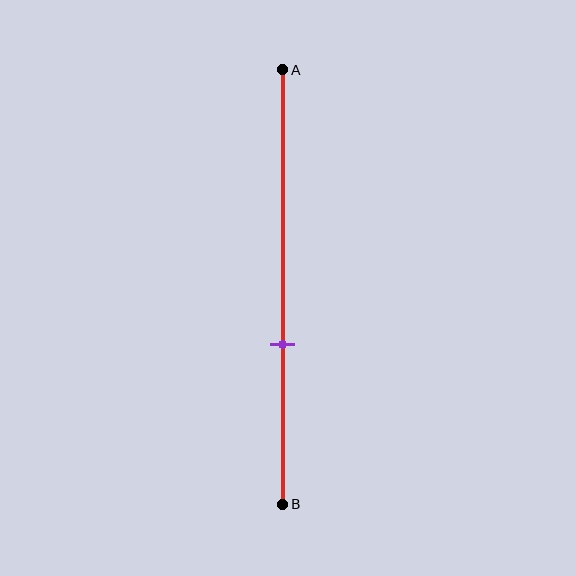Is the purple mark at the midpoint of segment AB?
No, the mark is at about 65% from A, not at the 50% midpoint.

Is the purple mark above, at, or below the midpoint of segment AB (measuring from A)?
The purple mark is below the midpoint of segment AB.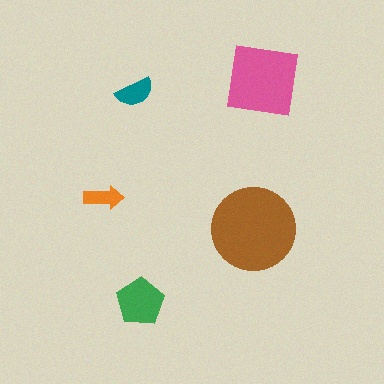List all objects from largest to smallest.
The brown circle, the pink square, the green pentagon, the teal semicircle, the orange arrow.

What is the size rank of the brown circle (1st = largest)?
1st.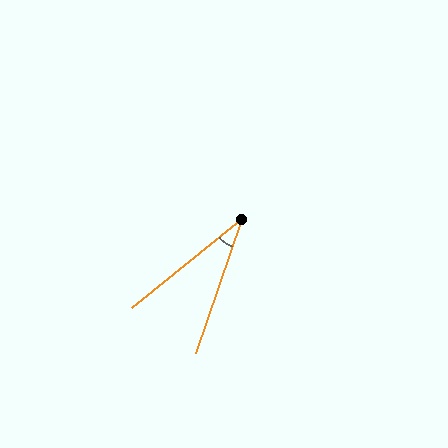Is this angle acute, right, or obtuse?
It is acute.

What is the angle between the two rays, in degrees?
Approximately 32 degrees.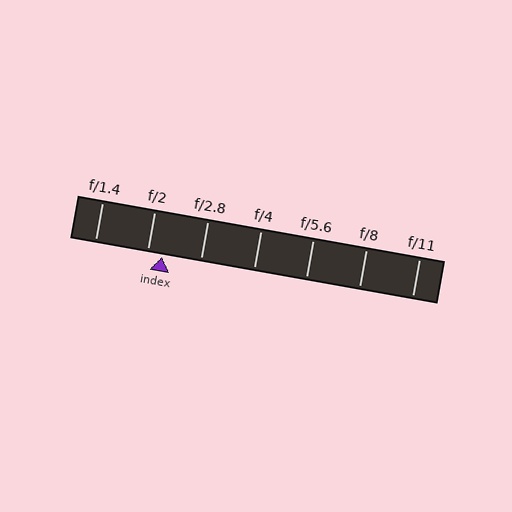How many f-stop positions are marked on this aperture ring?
There are 7 f-stop positions marked.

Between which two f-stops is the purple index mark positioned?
The index mark is between f/2 and f/2.8.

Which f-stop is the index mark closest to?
The index mark is closest to f/2.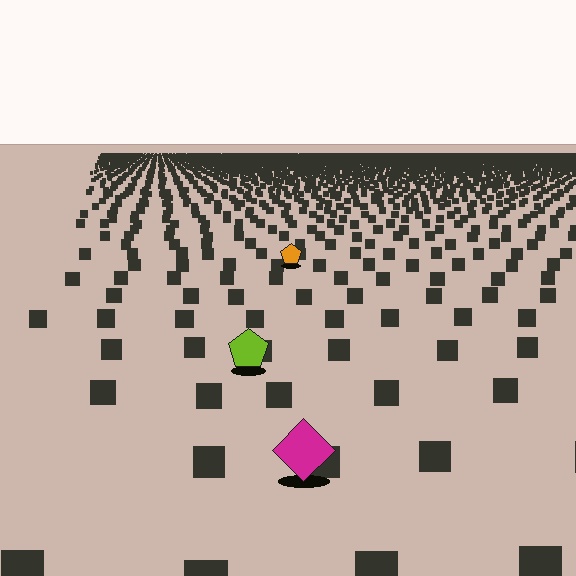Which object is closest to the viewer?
The magenta diamond is closest. The texture marks near it are larger and more spread out.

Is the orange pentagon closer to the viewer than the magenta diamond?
No. The magenta diamond is closer — you can tell from the texture gradient: the ground texture is coarser near it.